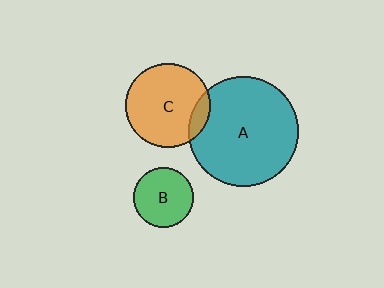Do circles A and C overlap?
Yes.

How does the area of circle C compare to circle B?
Approximately 2.0 times.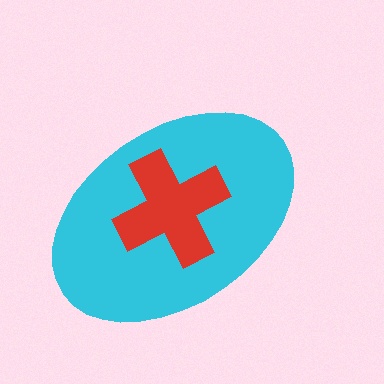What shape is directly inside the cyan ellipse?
The red cross.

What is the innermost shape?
The red cross.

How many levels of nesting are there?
2.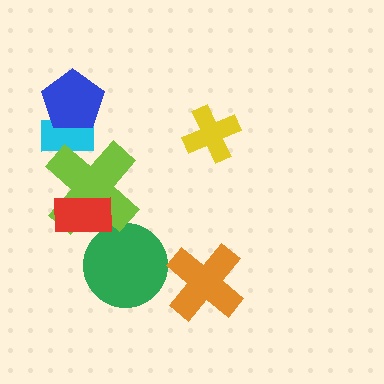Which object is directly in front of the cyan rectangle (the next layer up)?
The lime cross is directly in front of the cyan rectangle.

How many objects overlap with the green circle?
0 objects overlap with the green circle.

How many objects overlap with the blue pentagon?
1 object overlaps with the blue pentagon.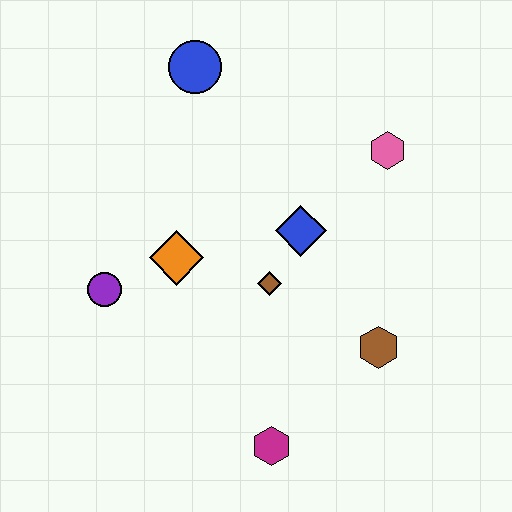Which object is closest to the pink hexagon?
The blue diamond is closest to the pink hexagon.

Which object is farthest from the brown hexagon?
The blue circle is farthest from the brown hexagon.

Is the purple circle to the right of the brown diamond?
No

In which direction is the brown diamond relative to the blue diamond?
The brown diamond is below the blue diamond.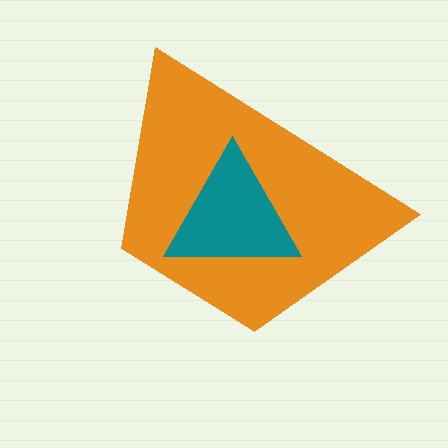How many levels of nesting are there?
2.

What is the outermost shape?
The orange trapezoid.